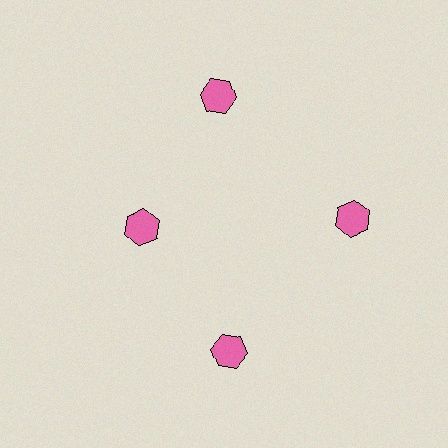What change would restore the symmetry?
The symmetry would be restored by moving it outward, back onto the ring so that all 4 hexagons sit at equal angles and equal distance from the center.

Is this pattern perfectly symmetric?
No. The 4 pink hexagons are arranged in a ring, but one element near the 9 o'clock position is pulled inward toward the center, breaking the 4-fold rotational symmetry.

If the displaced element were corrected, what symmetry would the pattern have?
It would have 4-fold rotational symmetry — the pattern would map onto itself every 90 degrees.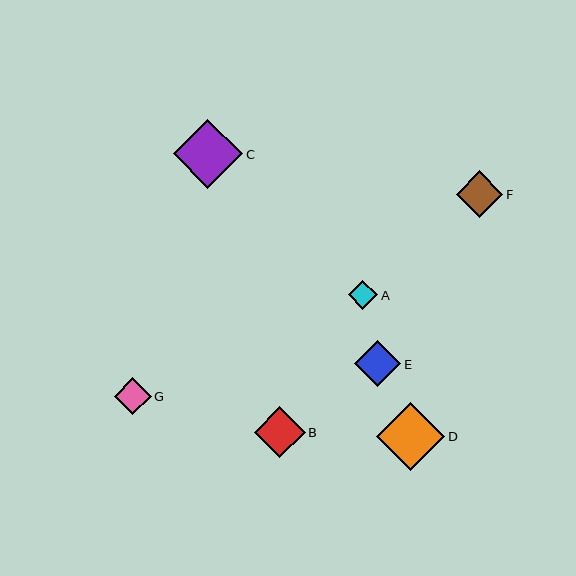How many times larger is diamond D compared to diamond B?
Diamond D is approximately 1.3 times the size of diamond B.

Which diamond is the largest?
Diamond C is the largest with a size of approximately 69 pixels.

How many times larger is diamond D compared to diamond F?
Diamond D is approximately 1.5 times the size of diamond F.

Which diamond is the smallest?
Diamond A is the smallest with a size of approximately 29 pixels.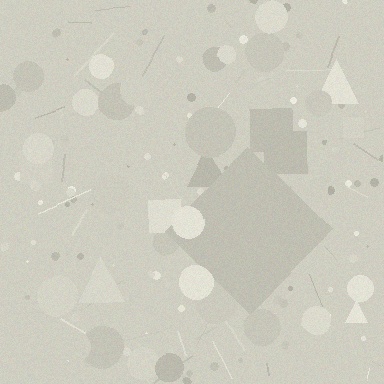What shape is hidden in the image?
A diamond is hidden in the image.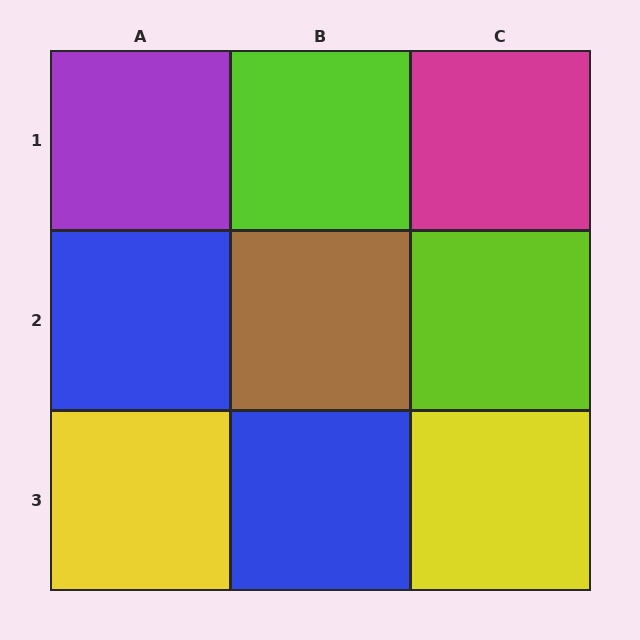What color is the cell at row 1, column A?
Purple.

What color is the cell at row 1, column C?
Magenta.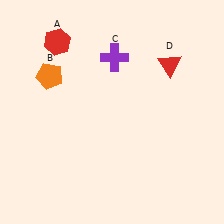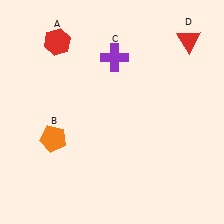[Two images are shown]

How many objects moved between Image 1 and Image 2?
2 objects moved between the two images.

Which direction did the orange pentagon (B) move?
The orange pentagon (B) moved down.